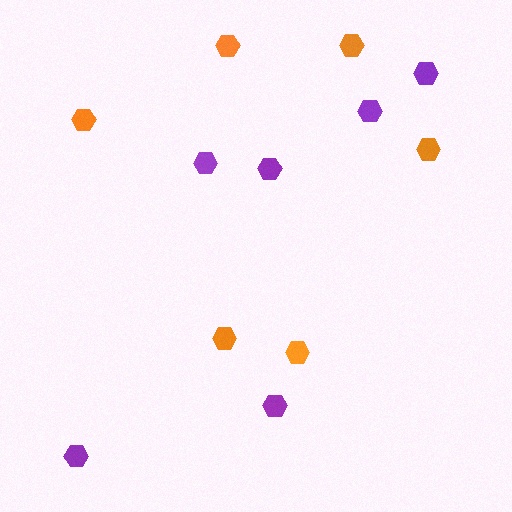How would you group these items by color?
There are 2 groups: one group of orange hexagons (6) and one group of purple hexagons (6).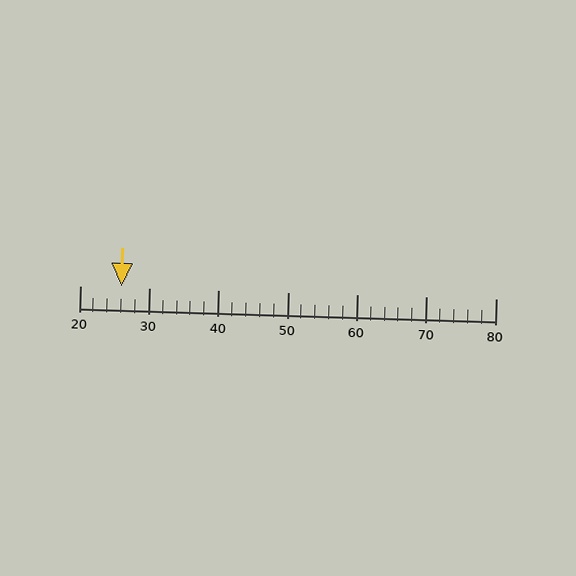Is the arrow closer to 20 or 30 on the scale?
The arrow is closer to 30.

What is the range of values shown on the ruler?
The ruler shows values from 20 to 80.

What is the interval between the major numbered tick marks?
The major tick marks are spaced 10 units apart.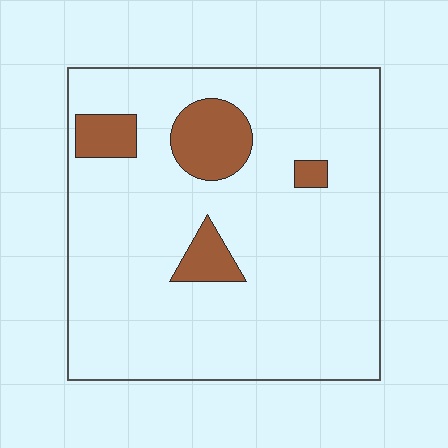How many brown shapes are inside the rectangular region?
4.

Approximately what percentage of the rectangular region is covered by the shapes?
Approximately 10%.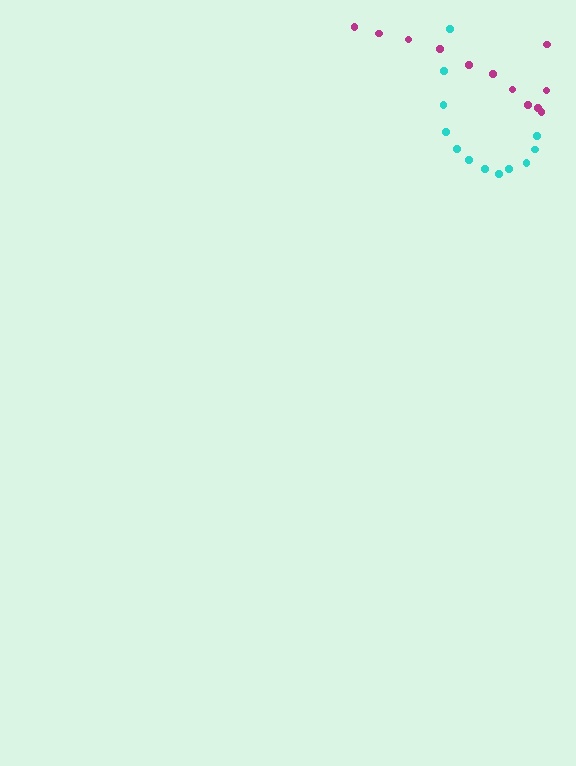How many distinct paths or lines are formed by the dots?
There are 2 distinct paths.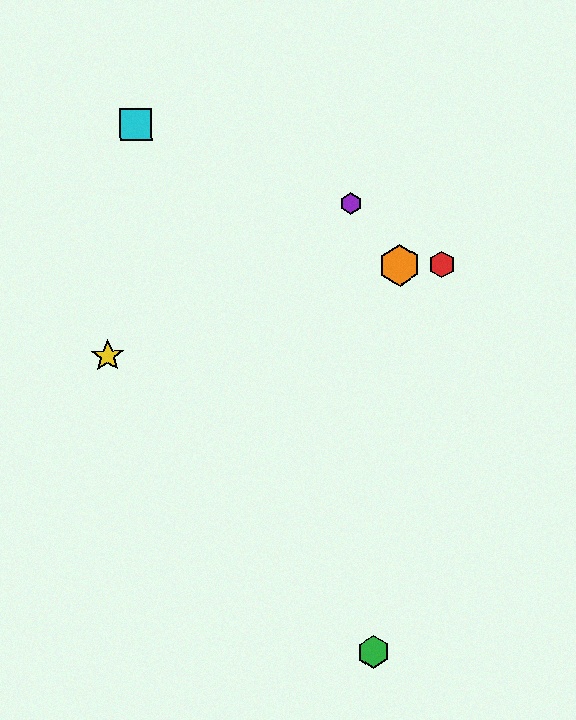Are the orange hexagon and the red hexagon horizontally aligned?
Yes, both are at y≈265.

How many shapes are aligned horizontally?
3 shapes (the red hexagon, the blue circle, the orange hexagon) are aligned horizontally.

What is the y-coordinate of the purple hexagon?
The purple hexagon is at y≈203.